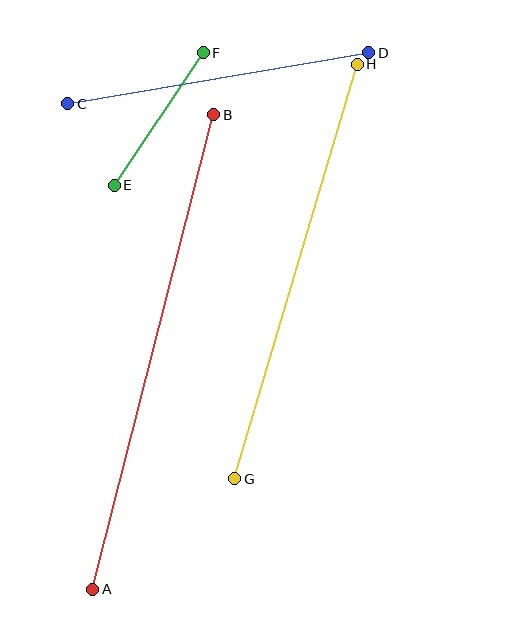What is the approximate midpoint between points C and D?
The midpoint is at approximately (218, 78) pixels.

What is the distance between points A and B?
The distance is approximately 490 pixels.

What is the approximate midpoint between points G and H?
The midpoint is at approximately (296, 272) pixels.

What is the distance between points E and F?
The distance is approximately 160 pixels.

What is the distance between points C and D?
The distance is approximately 305 pixels.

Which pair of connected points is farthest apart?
Points A and B are farthest apart.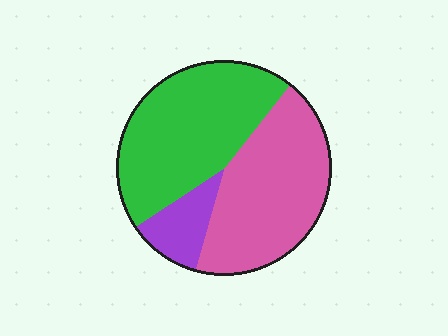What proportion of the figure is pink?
Pink covers about 45% of the figure.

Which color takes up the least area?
Purple, at roughly 10%.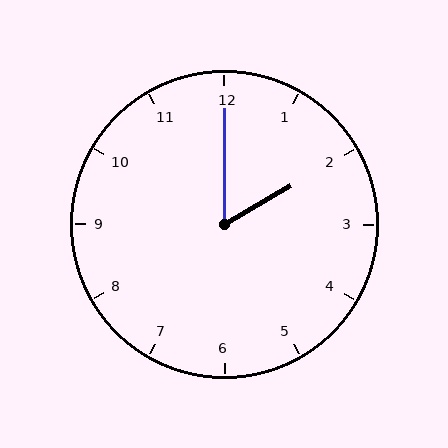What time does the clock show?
2:00.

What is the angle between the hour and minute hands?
Approximately 60 degrees.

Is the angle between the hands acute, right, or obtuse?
It is acute.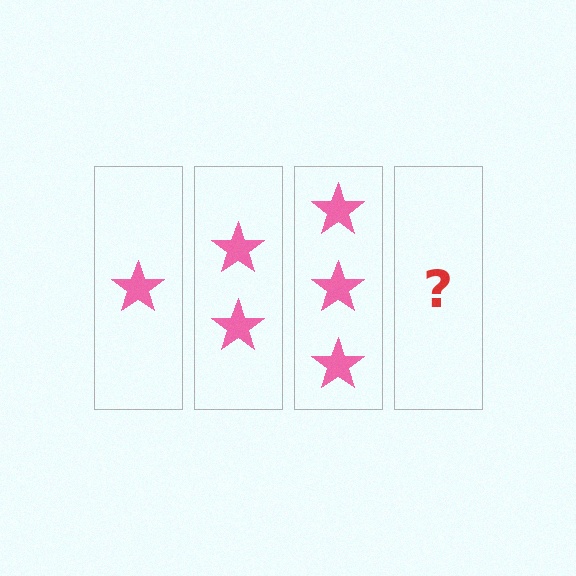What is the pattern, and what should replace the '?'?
The pattern is that each step adds one more star. The '?' should be 4 stars.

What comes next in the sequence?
The next element should be 4 stars.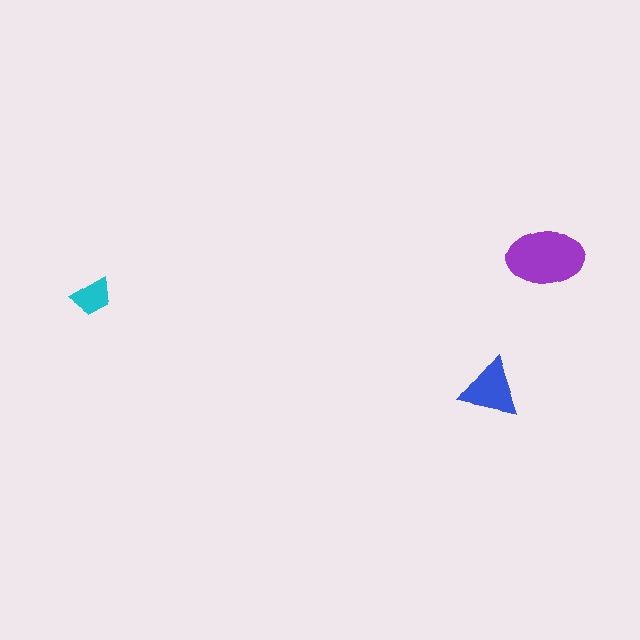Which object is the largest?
The purple ellipse.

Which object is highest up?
The purple ellipse is topmost.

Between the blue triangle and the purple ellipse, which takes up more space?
The purple ellipse.